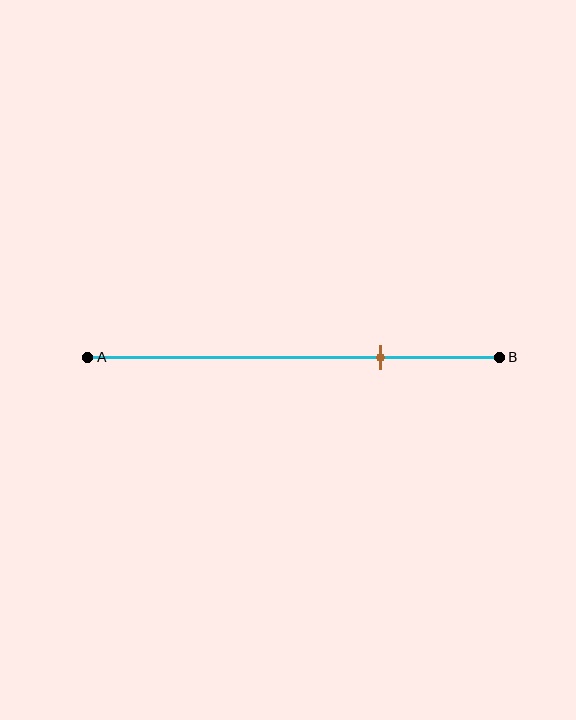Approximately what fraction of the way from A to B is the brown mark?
The brown mark is approximately 70% of the way from A to B.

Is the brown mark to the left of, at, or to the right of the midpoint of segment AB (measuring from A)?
The brown mark is to the right of the midpoint of segment AB.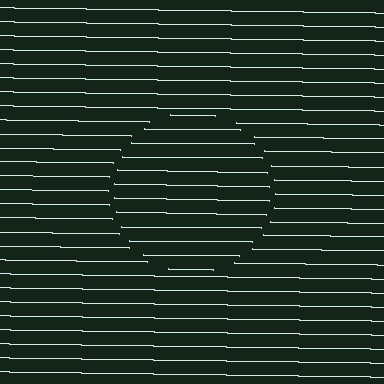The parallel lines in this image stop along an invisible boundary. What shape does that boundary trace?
An illusory circle. The interior of the shape contains the same grating, shifted by half a period — the contour is defined by the phase discontinuity where line-ends from the inner and outer gratings abut.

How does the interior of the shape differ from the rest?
The interior of the shape contains the same grating, shifted by half a period — the contour is defined by the phase discontinuity where line-ends from the inner and outer gratings abut.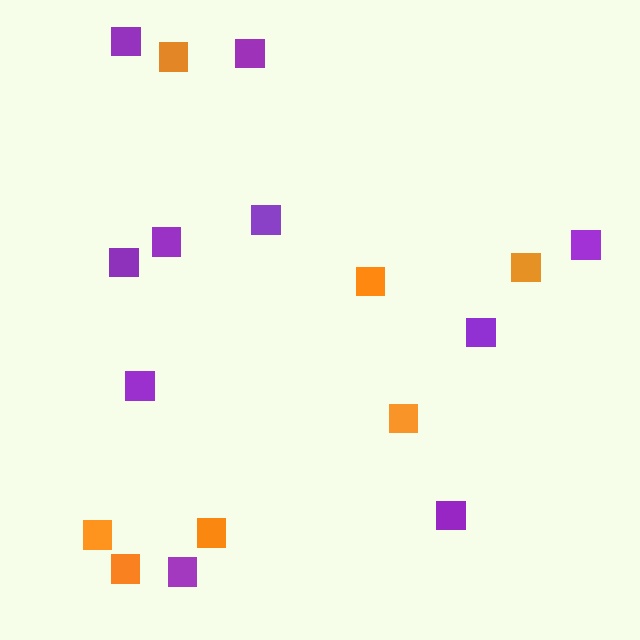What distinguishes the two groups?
There are 2 groups: one group of purple squares (10) and one group of orange squares (7).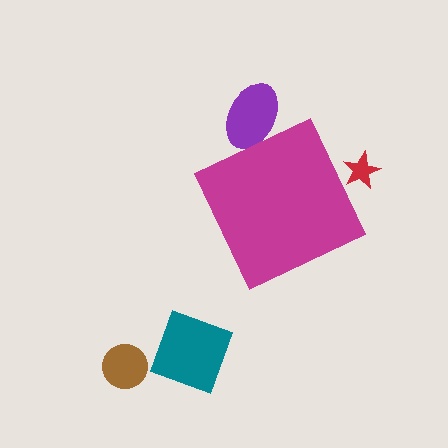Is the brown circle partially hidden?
No, the brown circle is fully visible.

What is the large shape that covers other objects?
A magenta diamond.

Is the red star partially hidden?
Yes, the red star is partially hidden behind the magenta diamond.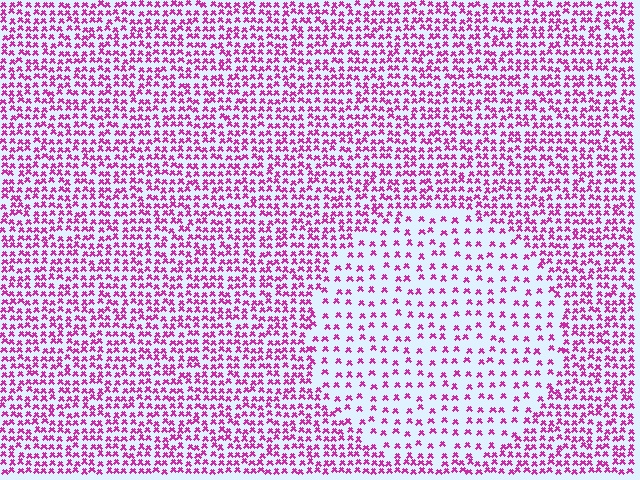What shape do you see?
I see a circle.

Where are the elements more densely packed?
The elements are more densely packed outside the circle boundary.